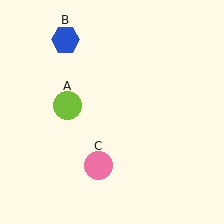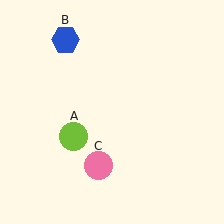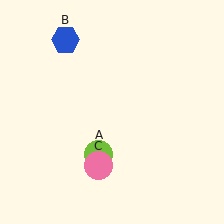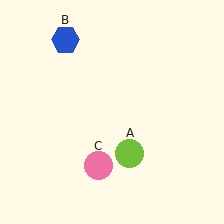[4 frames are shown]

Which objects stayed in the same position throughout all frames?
Blue hexagon (object B) and pink circle (object C) remained stationary.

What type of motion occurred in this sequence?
The lime circle (object A) rotated counterclockwise around the center of the scene.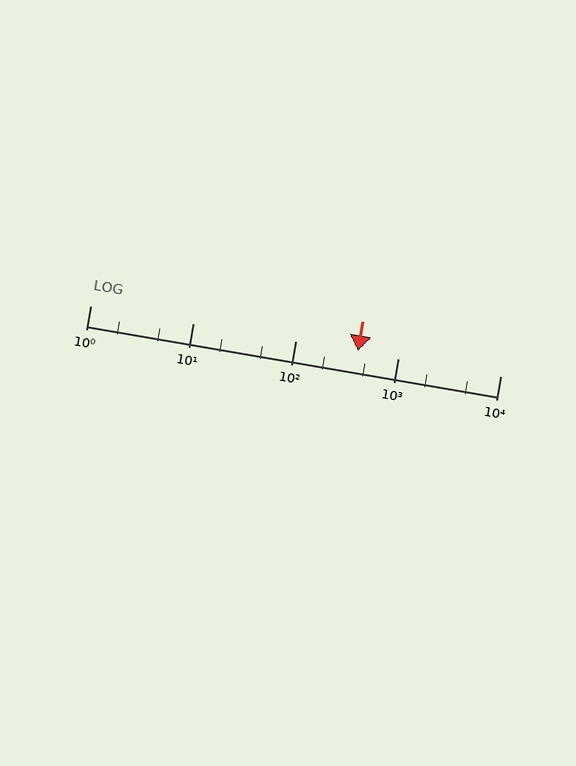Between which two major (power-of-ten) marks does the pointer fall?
The pointer is between 100 and 1000.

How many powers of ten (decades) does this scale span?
The scale spans 4 decades, from 1 to 10000.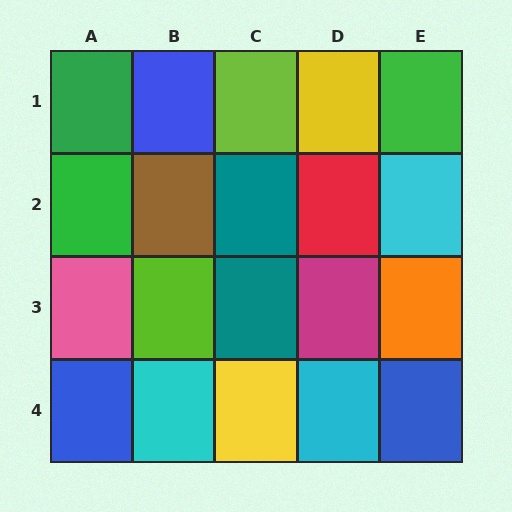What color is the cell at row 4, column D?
Cyan.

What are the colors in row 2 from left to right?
Green, brown, teal, red, cyan.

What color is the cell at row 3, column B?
Lime.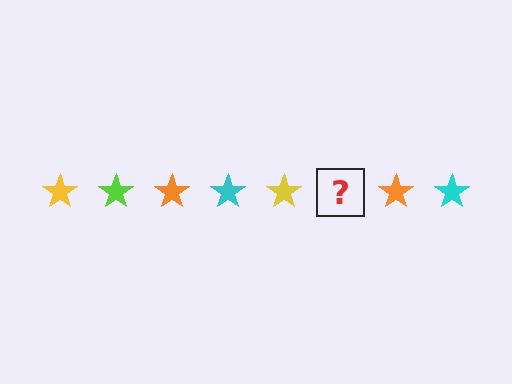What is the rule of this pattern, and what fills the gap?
The rule is that the pattern cycles through yellow, lime, orange, cyan stars. The gap should be filled with a lime star.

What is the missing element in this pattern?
The missing element is a lime star.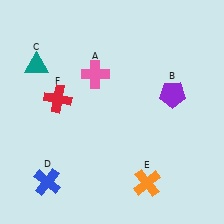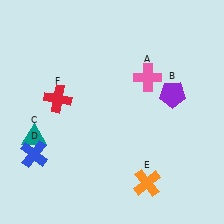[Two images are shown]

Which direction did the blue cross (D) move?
The blue cross (D) moved up.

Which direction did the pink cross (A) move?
The pink cross (A) moved right.